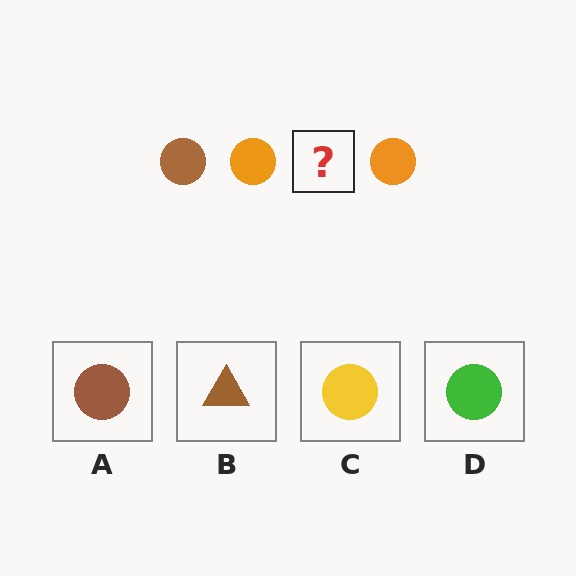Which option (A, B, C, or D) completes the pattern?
A.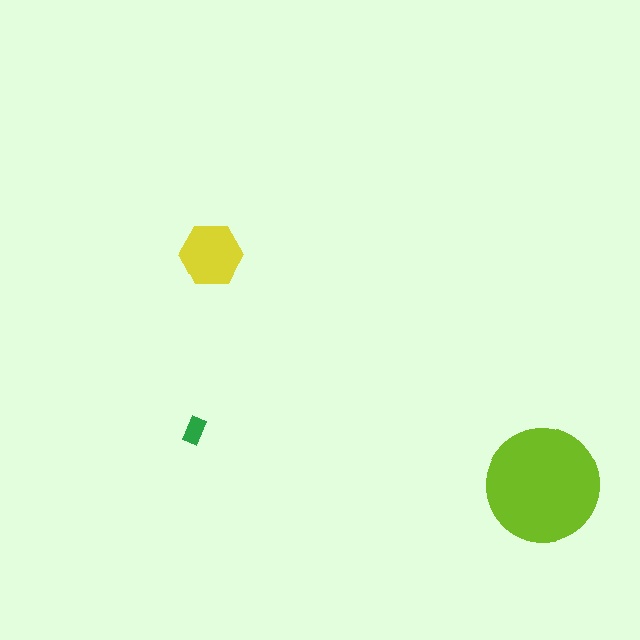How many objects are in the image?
There are 3 objects in the image.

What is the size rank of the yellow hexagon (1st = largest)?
2nd.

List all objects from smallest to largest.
The green rectangle, the yellow hexagon, the lime circle.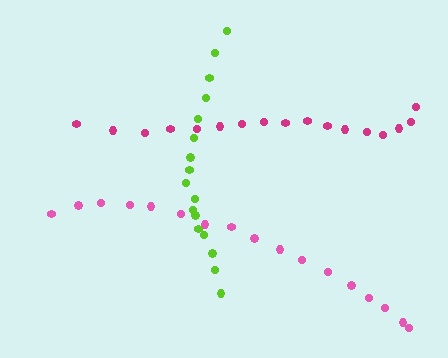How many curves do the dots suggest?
There are 3 distinct paths.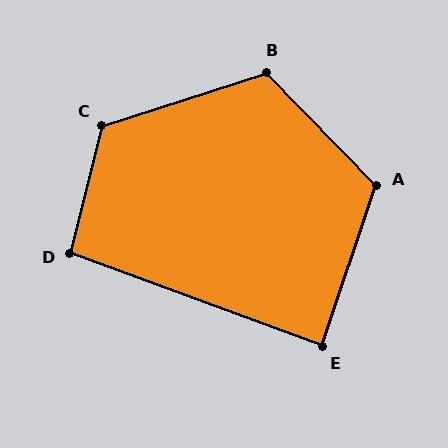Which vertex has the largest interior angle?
C, at approximately 122 degrees.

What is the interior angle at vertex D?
Approximately 96 degrees (obtuse).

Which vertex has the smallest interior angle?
E, at approximately 88 degrees.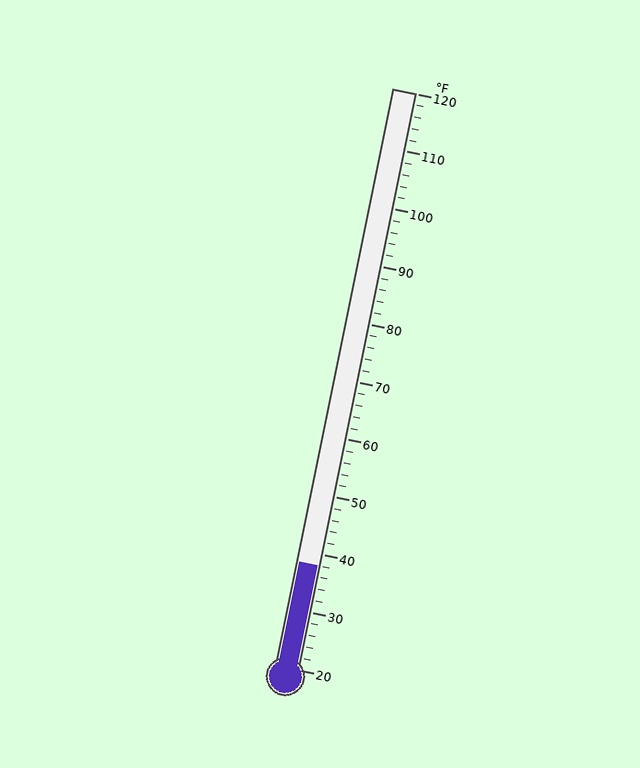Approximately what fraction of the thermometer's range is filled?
The thermometer is filled to approximately 20% of its range.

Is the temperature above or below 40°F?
The temperature is below 40°F.